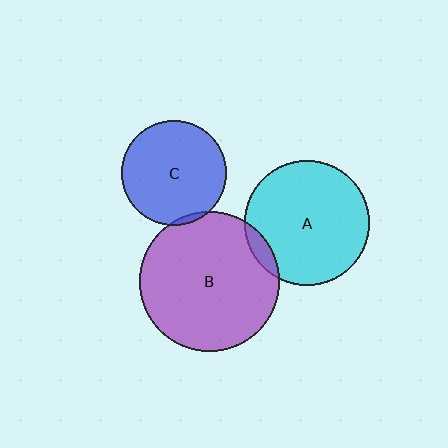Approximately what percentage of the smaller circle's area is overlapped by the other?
Approximately 5%.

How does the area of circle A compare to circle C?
Approximately 1.4 times.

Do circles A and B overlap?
Yes.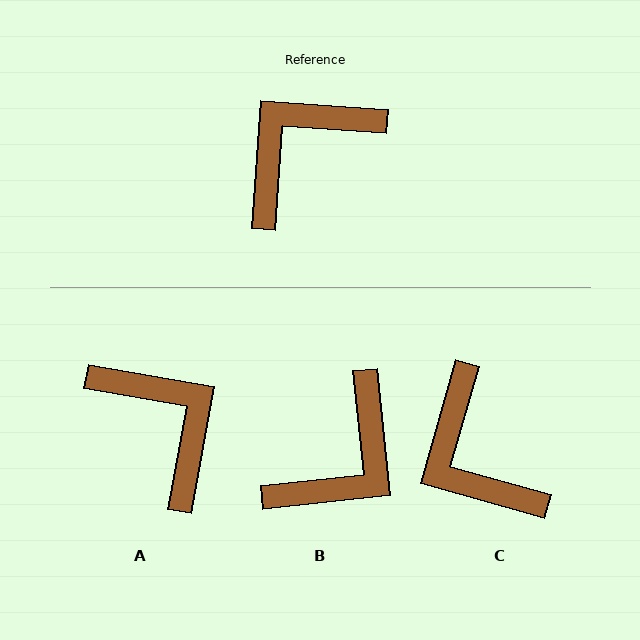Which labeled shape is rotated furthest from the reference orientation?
B, about 170 degrees away.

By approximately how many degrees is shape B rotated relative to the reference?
Approximately 170 degrees clockwise.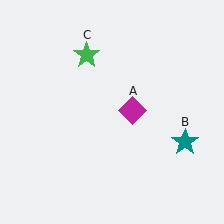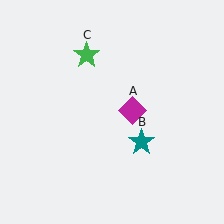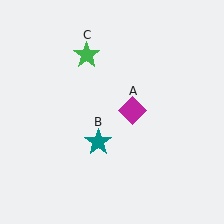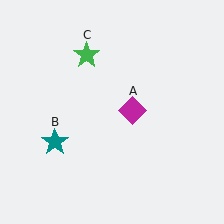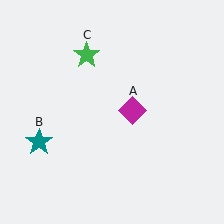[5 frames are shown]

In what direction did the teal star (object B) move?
The teal star (object B) moved left.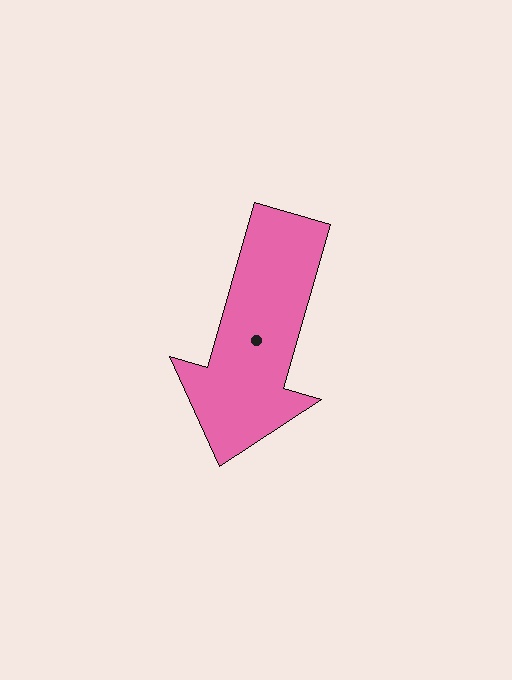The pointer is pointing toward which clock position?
Roughly 7 o'clock.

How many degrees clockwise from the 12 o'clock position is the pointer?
Approximately 196 degrees.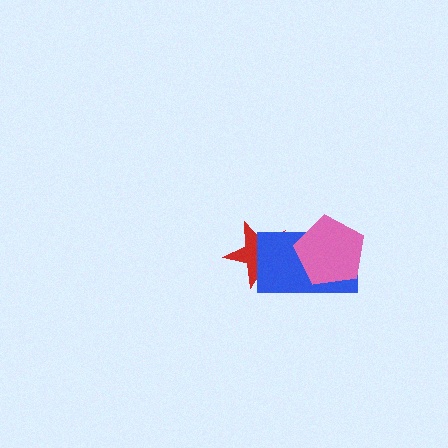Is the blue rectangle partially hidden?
Yes, it is partially covered by another shape.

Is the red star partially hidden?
Yes, it is partially covered by another shape.